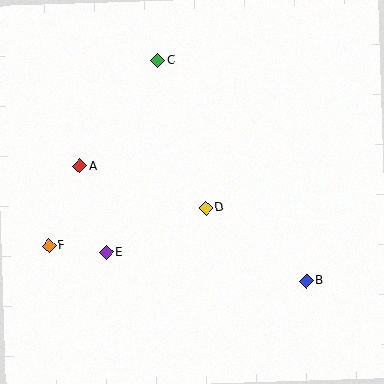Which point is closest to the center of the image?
Point D at (206, 208) is closest to the center.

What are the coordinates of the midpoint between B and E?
The midpoint between B and E is at (206, 267).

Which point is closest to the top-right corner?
Point C is closest to the top-right corner.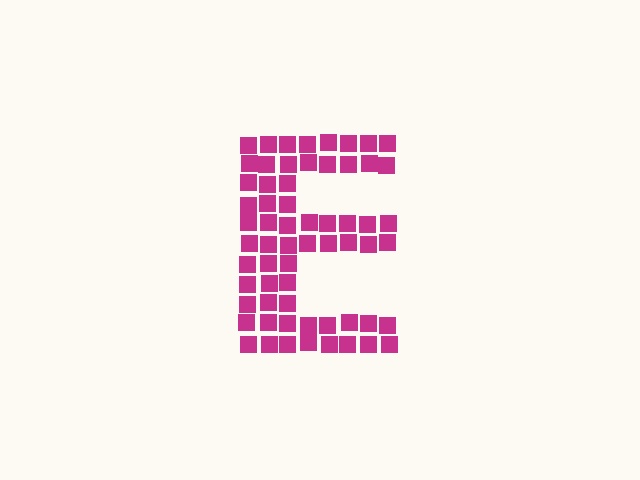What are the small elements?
The small elements are squares.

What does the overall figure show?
The overall figure shows the letter E.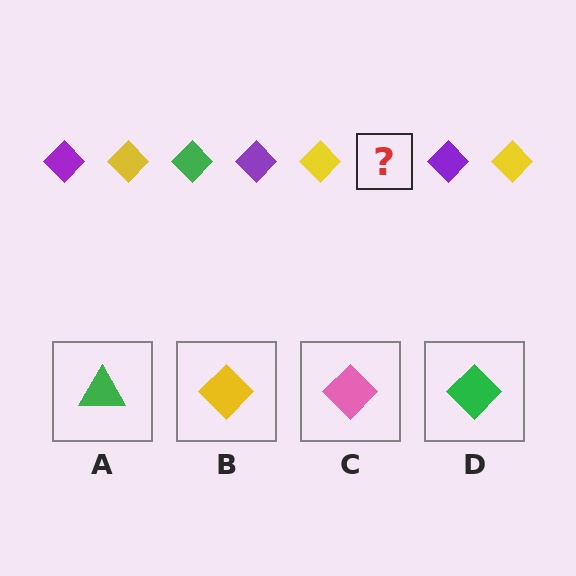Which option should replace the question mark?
Option D.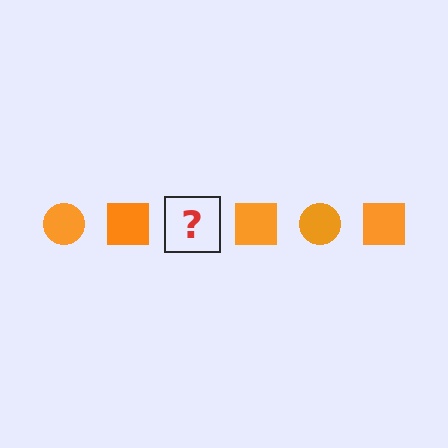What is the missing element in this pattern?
The missing element is an orange circle.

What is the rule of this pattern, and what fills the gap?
The rule is that the pattern cycles through circle, square shapes in orange. The gap should be filled with an orange circle.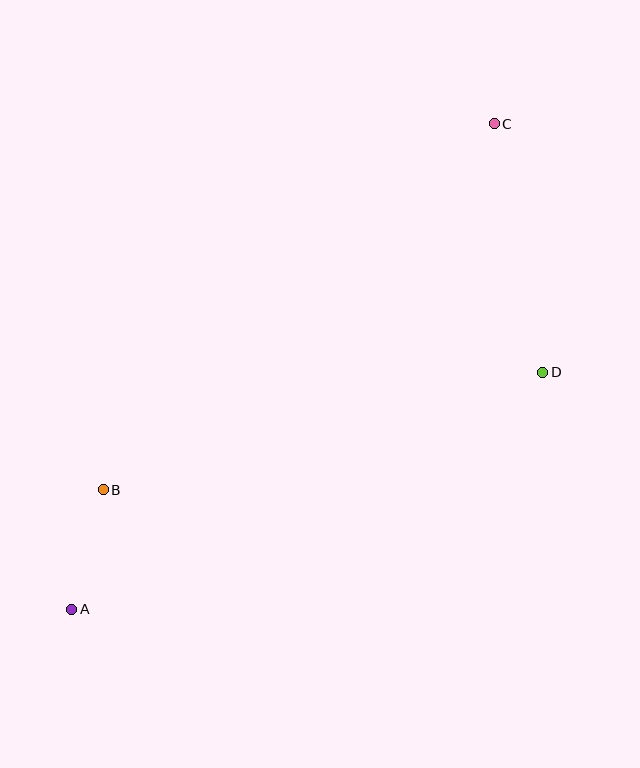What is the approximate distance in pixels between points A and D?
The distance between A and D is approximately 528 pixels.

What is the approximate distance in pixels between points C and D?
The distance between C and D is approximately 253 pixels.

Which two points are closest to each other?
Points A and B are closest to each other.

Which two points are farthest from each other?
Points A and C are farthest from each other.